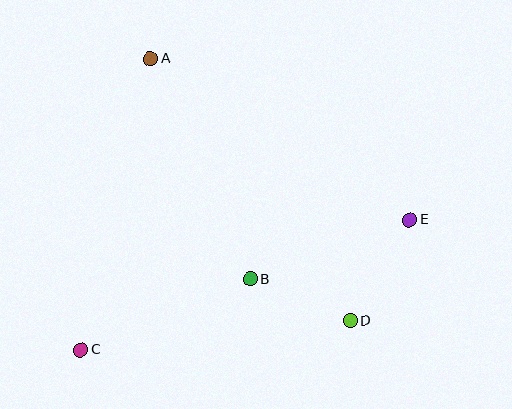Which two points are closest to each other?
Points B and D are closest to each other.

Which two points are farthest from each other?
Points C and E are farthest from each other.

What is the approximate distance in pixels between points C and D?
The distance between C and D is approximately 271 pixels.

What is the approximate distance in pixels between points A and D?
The distance between A and D is approximately 330 pixels.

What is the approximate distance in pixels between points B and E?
The distance between B and E is approximately 170 pixels.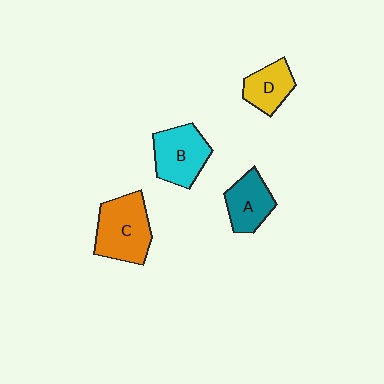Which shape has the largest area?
Shape C (orange).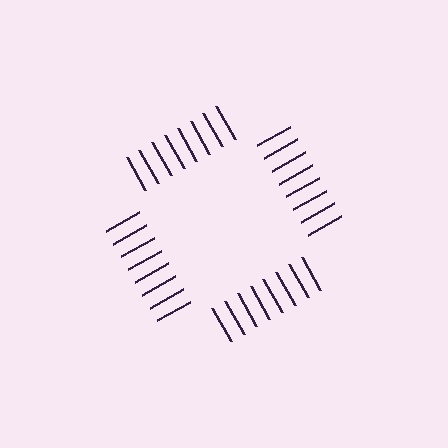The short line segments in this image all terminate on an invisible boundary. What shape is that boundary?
An illusory square — the line segments terminate on its edges but no continuous stroke is drawn.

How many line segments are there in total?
32 — 8 along each of the 4 edges.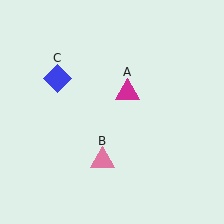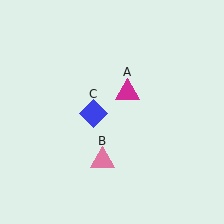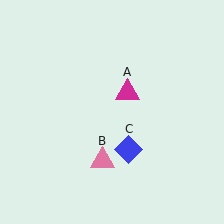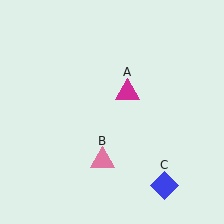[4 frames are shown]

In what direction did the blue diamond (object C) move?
The blue diamond (object C) moved down and to the right.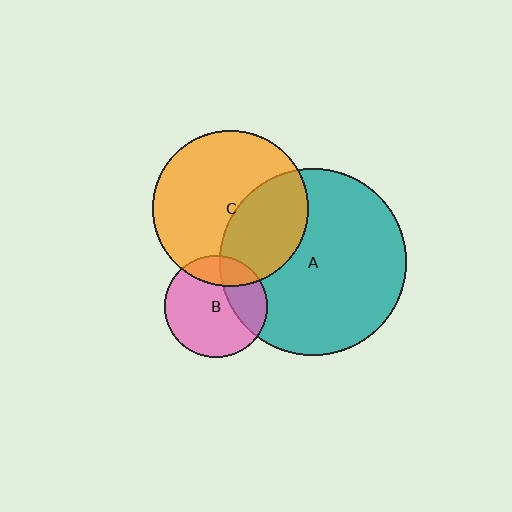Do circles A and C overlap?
Yes.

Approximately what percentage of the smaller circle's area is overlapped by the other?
Approximately 40%.